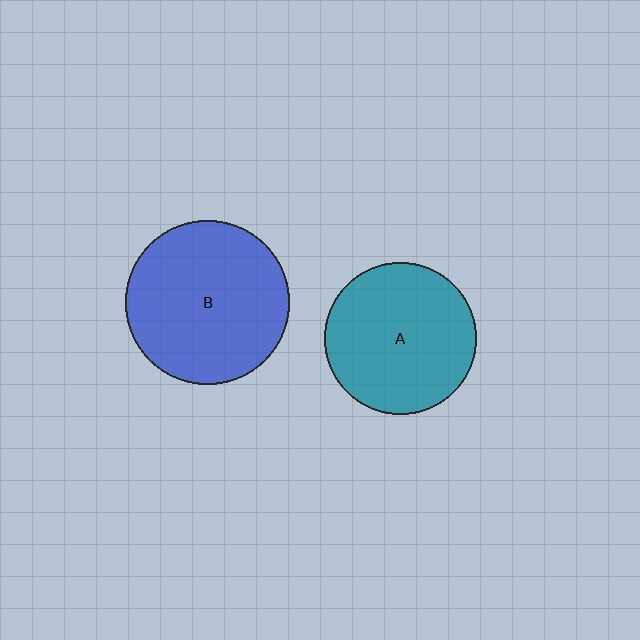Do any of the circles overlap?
No, none of the circles overlap.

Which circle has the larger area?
Circle B (blue).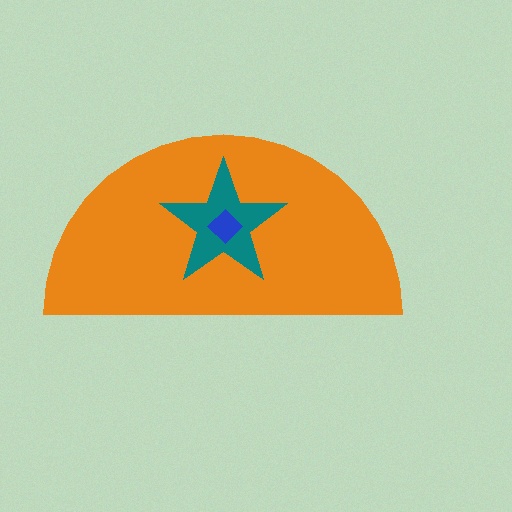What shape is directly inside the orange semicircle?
The teal star.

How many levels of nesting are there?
3.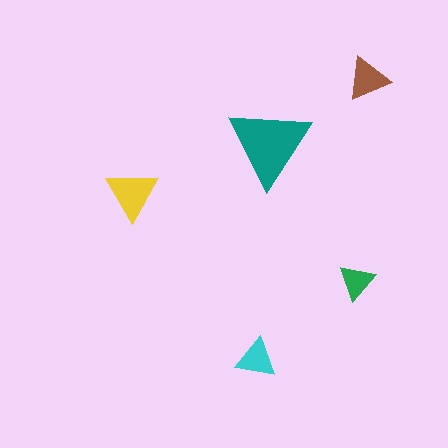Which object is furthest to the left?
The yellow triangle is leftmost.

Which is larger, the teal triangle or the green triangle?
The teal one.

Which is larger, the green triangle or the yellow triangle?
The yellow one.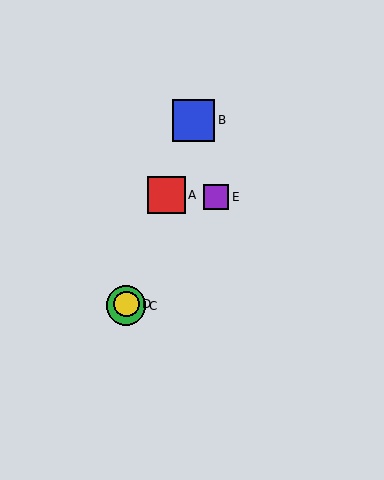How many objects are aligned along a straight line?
4 objects (A, B, C, D) are aligned along a straight line.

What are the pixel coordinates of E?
Object E is at (216, 197).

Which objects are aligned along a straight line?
Objects A, B, C, D are aligned along a straight line.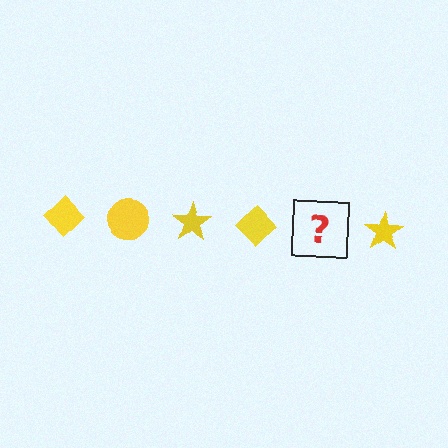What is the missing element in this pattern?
The missing element is a yellow circle.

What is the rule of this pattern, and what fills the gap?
The rule is that the pattern cycles through diamond, circle, star shapes in yellow. The gap should be filled with a yellow circle.